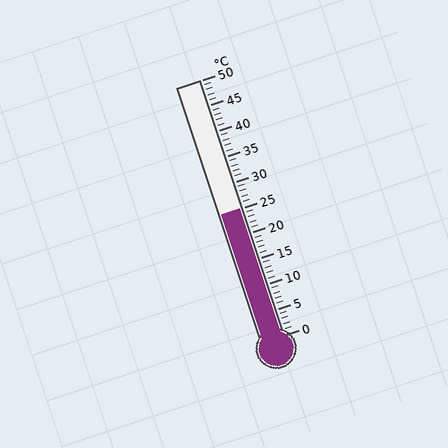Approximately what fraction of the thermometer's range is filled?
The thermometer is filled to approximately 50% of its range.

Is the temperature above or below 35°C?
The temperature is below 35°C.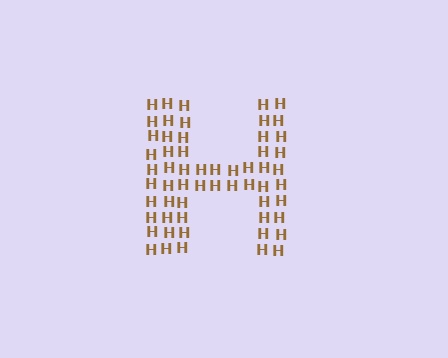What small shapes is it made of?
It is made of small letter H's.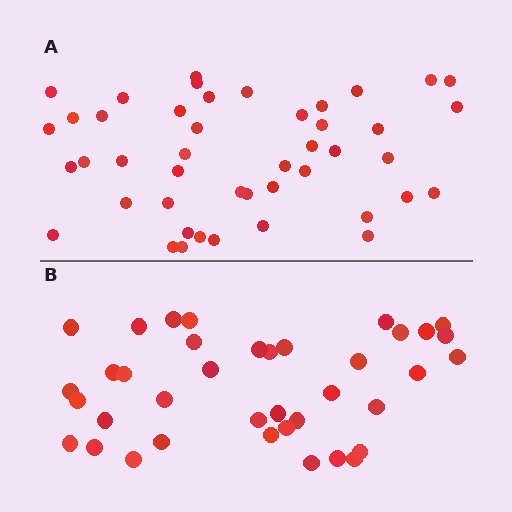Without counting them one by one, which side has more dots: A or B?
Region A (the top region) has more dots.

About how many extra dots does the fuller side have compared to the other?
Region A has roughly 8 or so more dots than region B.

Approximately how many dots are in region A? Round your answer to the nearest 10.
About 40 dots. (The exact count is 45, which rounds to 40.)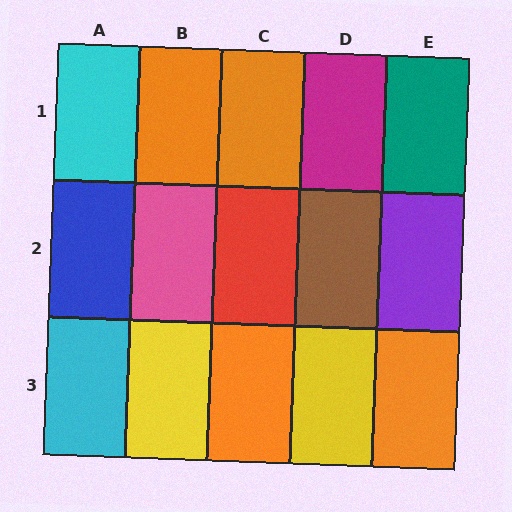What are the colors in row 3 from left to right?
Cyan, yellow, orange, yellow, orange.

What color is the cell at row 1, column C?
Orange.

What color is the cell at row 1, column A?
Cyan.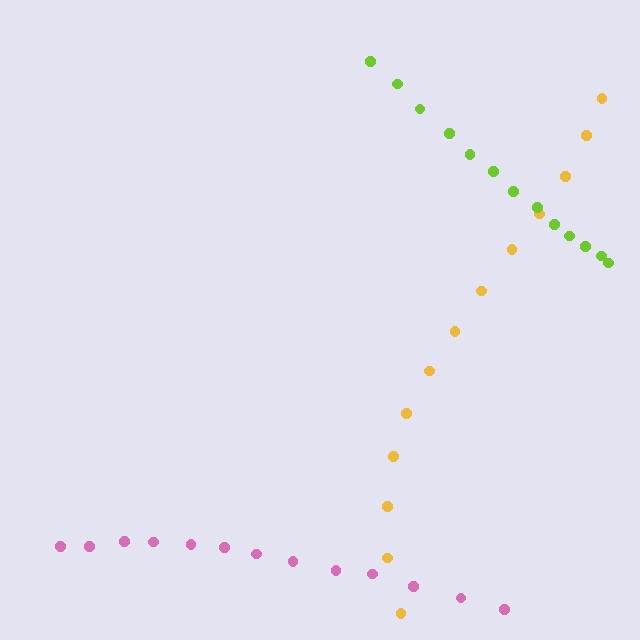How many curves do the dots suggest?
There are 3 distinct paths.